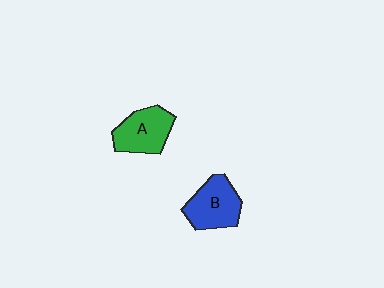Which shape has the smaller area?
Shape A (green).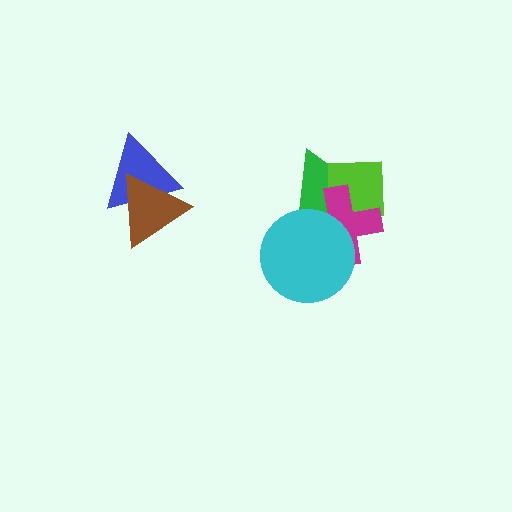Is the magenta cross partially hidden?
Yes, it is partially covered by another shape.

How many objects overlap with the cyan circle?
2 objects overlap with the cyan circle.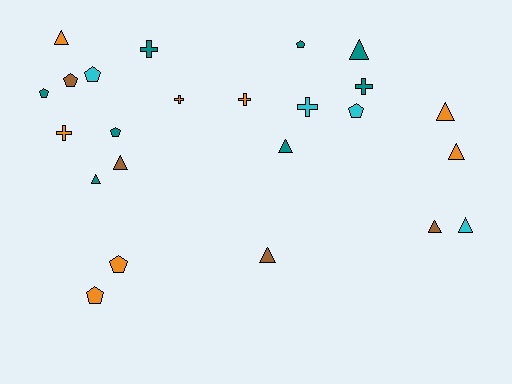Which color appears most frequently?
Orange, with 8 objects.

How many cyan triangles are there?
There is 1 cyan triangle.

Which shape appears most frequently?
Triangle, with 10 objects.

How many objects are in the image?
There are 24 objects.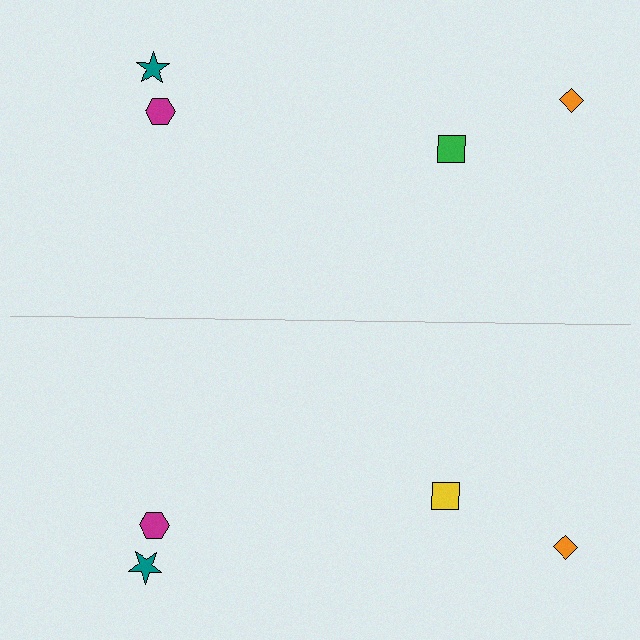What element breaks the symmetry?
The yellow square on the bottom side breaks the symmetry — its mirror counterpart is green.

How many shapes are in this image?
There are 8 shapes in this image.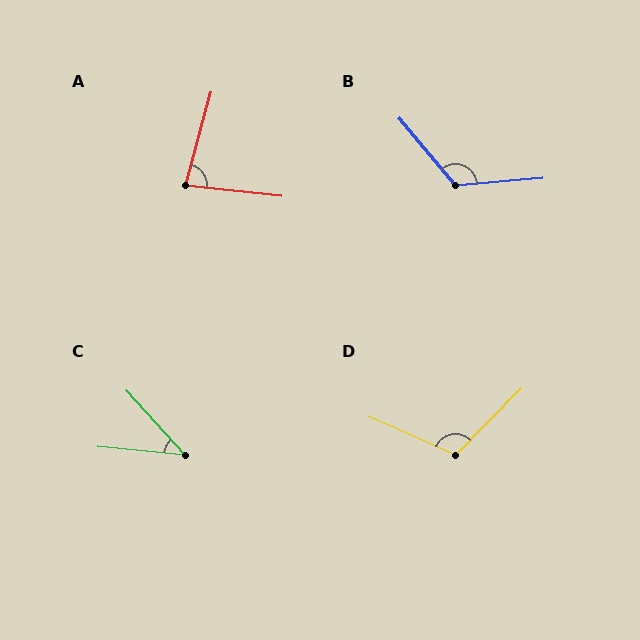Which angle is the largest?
B, at approximately 125 degrees.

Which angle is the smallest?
C, at approximately 42 degrees.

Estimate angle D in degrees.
Approximately 111 degrees.